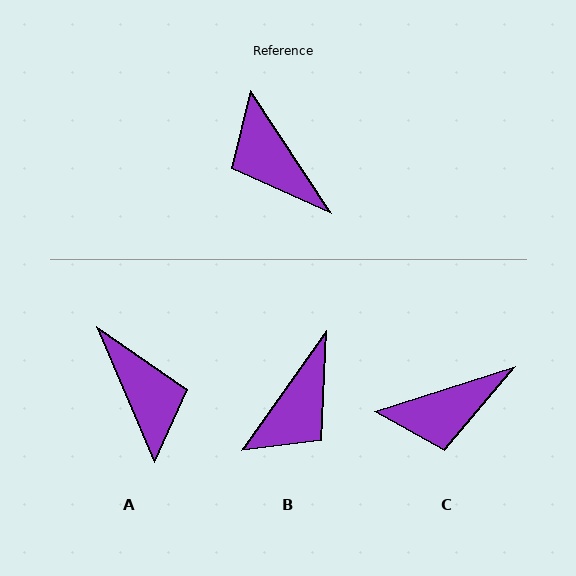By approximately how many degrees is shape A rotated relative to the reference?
Approximately 170 degrees counter-clockwise.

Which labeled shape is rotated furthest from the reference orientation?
A, about 170 degrees away.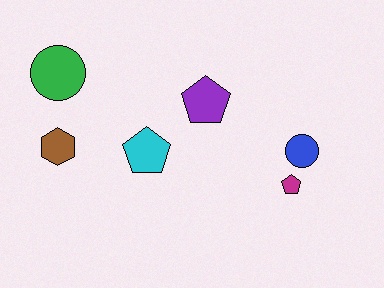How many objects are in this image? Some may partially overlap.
There are 6 objects.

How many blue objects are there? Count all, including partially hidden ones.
There is 1 blue object.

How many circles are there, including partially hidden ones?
There are 2 circles.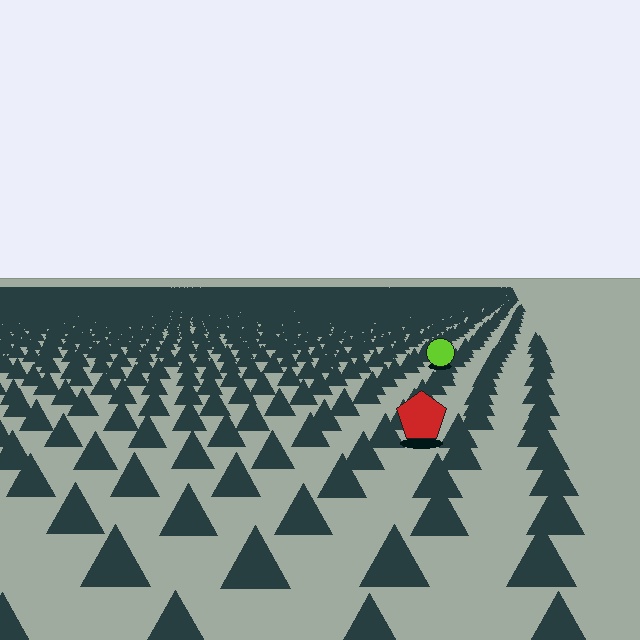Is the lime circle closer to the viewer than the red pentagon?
No. The red pentagon is closer — you can tell from the texture gradient: the ground texture is coarser near it.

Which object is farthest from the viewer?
The lime circle is farthest from the viewer. It appears smaller and the ground texture around it is denser.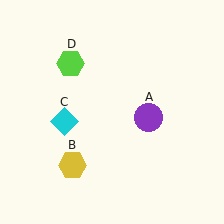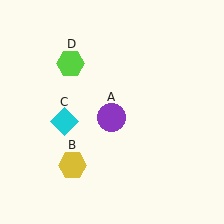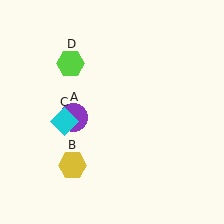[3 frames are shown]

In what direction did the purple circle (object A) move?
The purple circle (object A) moved left.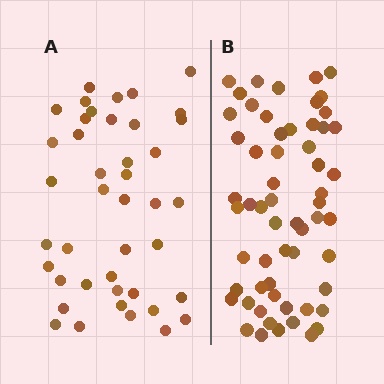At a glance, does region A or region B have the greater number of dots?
Region B (the right region) has more dots.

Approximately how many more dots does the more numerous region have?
Region B has approximately 15 more dots than region A.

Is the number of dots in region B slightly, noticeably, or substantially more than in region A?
Region B has noticeably more, but not dramatically so. The ratio is roughly 1.4 to 1.